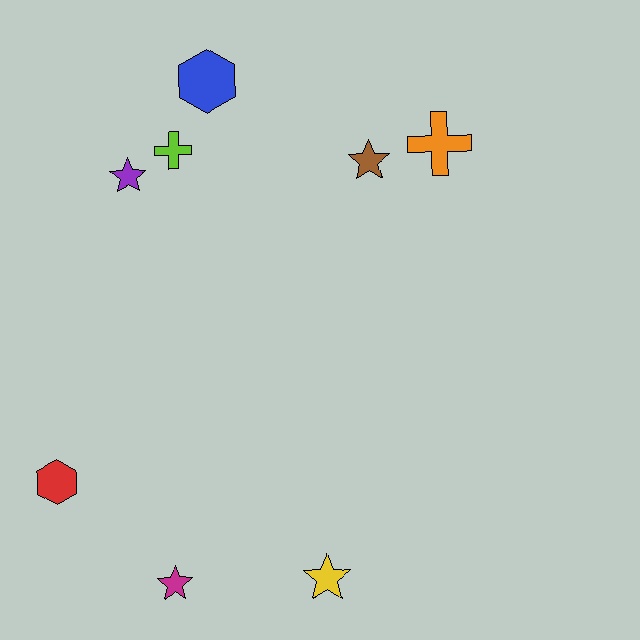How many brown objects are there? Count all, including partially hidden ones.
There is 1 brown object.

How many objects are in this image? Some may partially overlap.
There are 8 objects.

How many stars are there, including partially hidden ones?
There are 4 stars.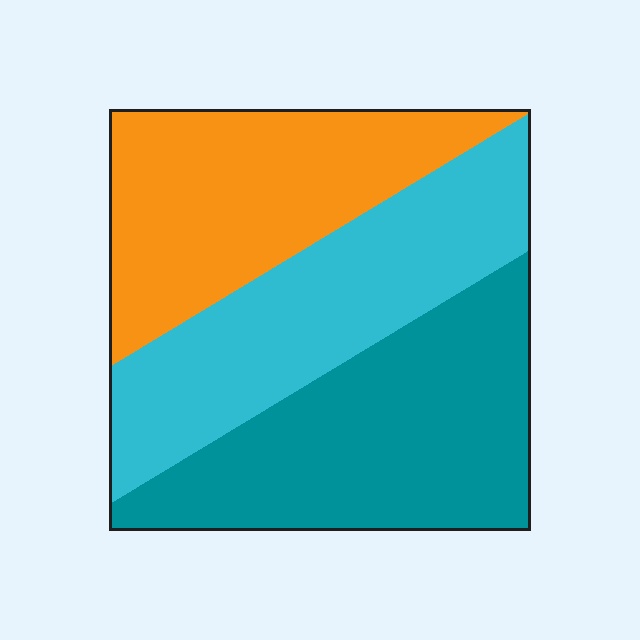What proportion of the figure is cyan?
Cyan takes up between a quarter and a half of the figure.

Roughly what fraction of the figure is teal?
Teal covers 37% of the figure.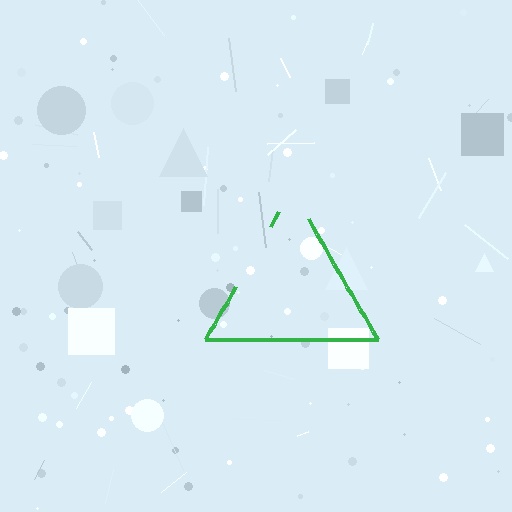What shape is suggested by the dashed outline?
The dashed outline suggests a triangle.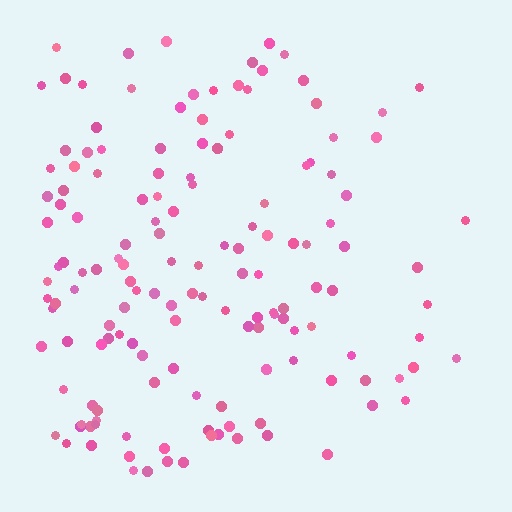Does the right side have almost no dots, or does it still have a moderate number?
Still a moderate number, just noticeably fewer than the left.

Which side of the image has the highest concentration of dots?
The left.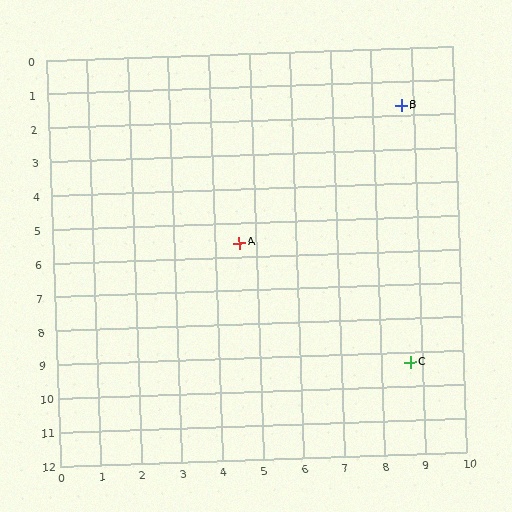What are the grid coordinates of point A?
Point A is at approximately (4.6, 5.6).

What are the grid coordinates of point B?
Point B is at approximately (8.7, 1.7).